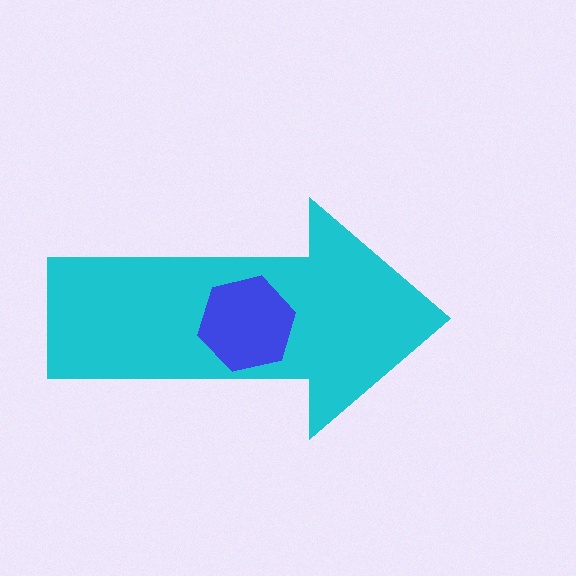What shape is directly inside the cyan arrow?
The blue hexagon.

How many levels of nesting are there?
2.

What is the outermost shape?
The cyan arrow.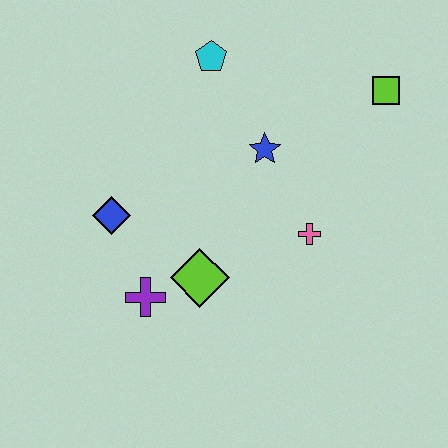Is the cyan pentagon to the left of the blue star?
Yes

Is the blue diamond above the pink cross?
Yes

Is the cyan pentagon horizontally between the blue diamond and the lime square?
Yes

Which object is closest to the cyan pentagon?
The blue star is closest to the cyan pentagon.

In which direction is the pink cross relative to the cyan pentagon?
The pink cross is below the cyan pentagon.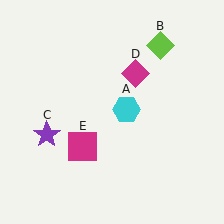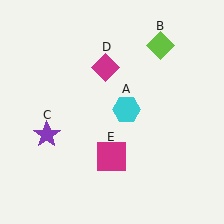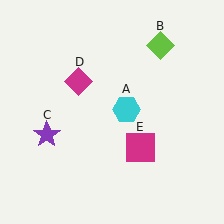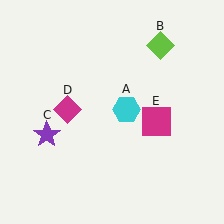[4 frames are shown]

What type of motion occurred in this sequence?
The magenta diamond (object D), magenta square (object E) rotated counterclockwise around the center of the scene.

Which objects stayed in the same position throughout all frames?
Cyan hexagon (object A) and lime diamond (object B) and purple star (object C) remained stationary.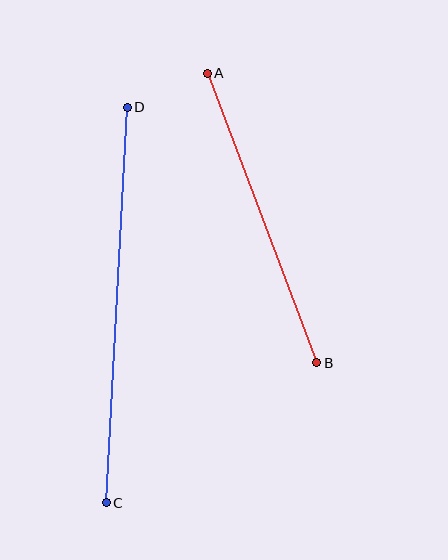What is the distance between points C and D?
The distance is approximately 396 pixels.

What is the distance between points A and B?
The distance is approximately 309 pixels.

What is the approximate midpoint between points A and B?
The midpoint is at approximately (262, 218) pixels.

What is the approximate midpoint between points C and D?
The midpoint is at approximately (117, 305) pixels.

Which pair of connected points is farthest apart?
Points C and D are farthest apart.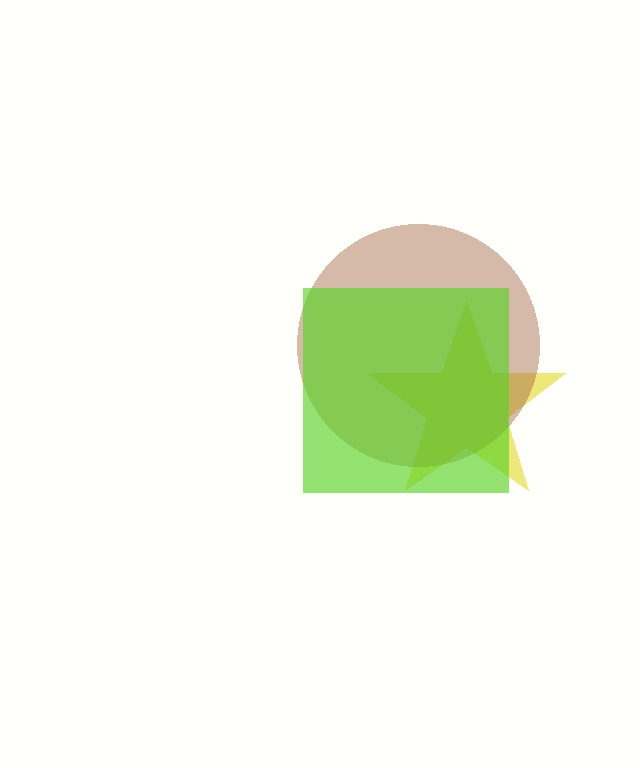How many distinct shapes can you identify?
There are 3 distinct shapes: a yellow star, a brown circle, a lime square.